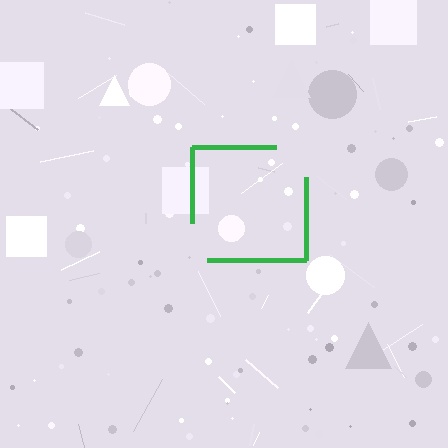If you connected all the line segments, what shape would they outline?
They would outline a square.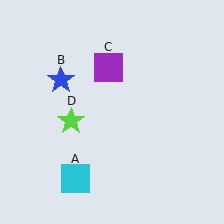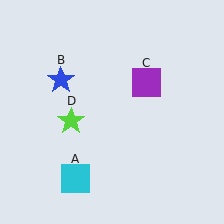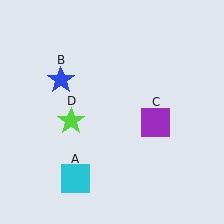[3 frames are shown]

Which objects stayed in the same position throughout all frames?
Cyan square (object A) and blue star (object B) and lime star (object D) remained stationary.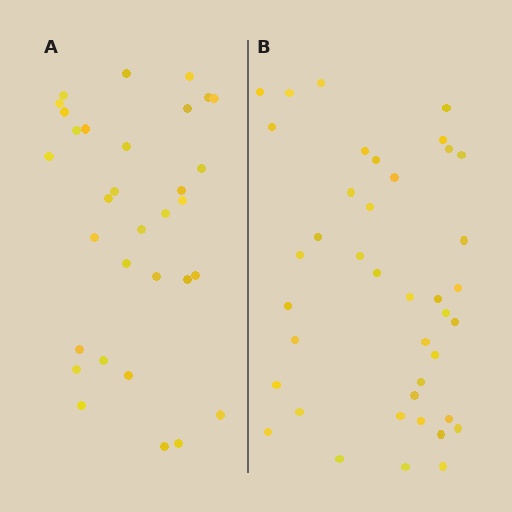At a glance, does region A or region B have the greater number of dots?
Region B (the right region) has more dots.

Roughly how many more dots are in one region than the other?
Region B has roughly 8 or so more dots than region A.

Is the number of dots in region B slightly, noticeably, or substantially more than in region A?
Region B has noticeably more, but not dramatically so. The ratio is roughly 1.2 to 1.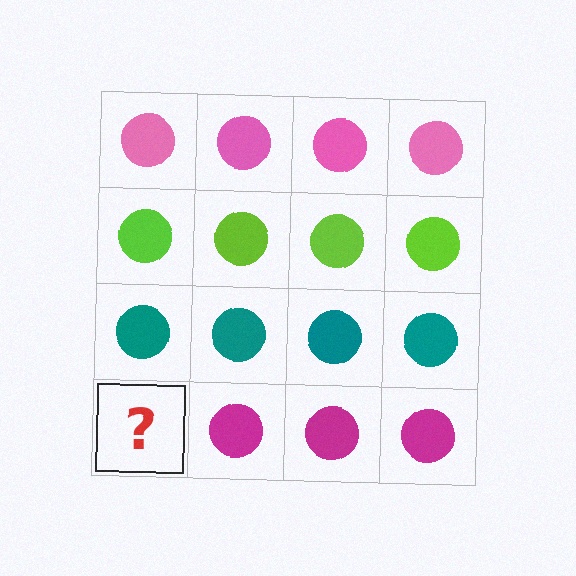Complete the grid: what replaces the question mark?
The question mark should be replaced with a magenta circle.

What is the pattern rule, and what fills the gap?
The rule is that each row has a consistent color. The gap should be filled with a magenta circle.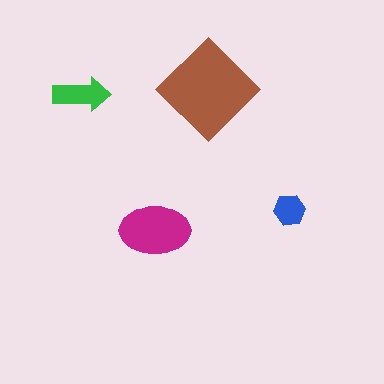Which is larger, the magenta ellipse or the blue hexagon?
The magenta ellipse.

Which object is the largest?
The brown diamond.